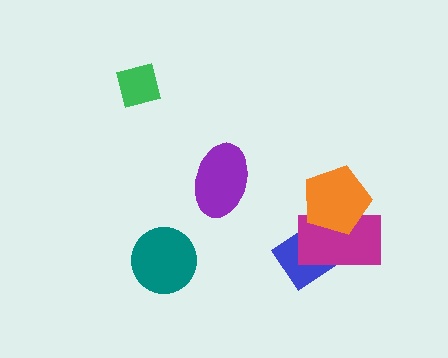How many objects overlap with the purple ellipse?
0 objects overlap with the purple ellipse.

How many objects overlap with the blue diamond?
1 object overlaps with the blue diamond.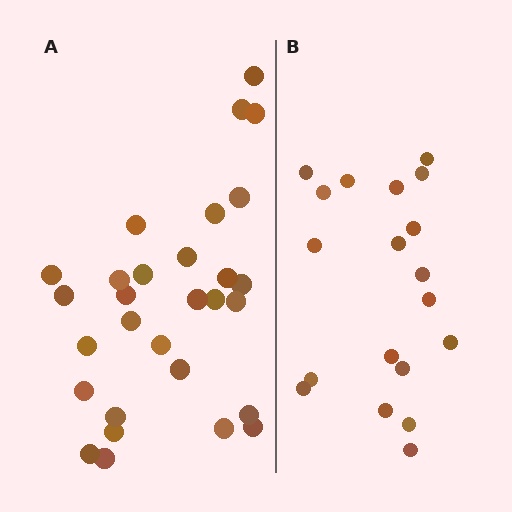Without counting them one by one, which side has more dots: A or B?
Region A (the left region) has more dots.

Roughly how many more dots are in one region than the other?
Region A has roughly 10 or so more dots than region B.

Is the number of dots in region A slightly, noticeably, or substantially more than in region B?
Region A has substantially more. The ratio is roughly 1.5 to 1.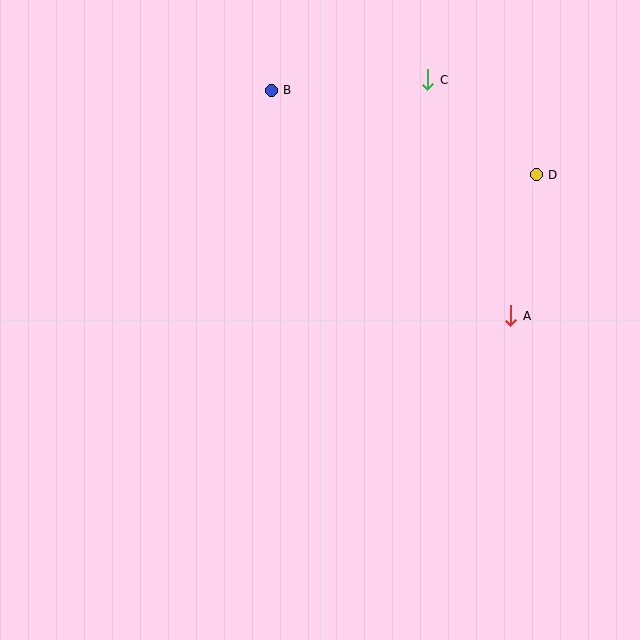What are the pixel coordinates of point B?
Point B is at (271, 90).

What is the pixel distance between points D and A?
The distance between D and A is 143 pixels.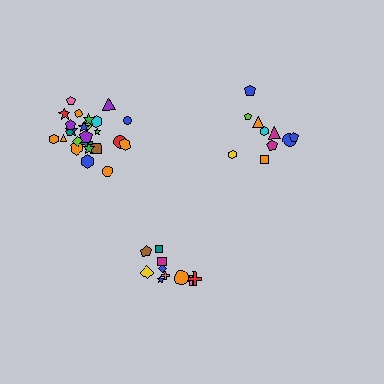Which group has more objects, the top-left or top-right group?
The top-left group.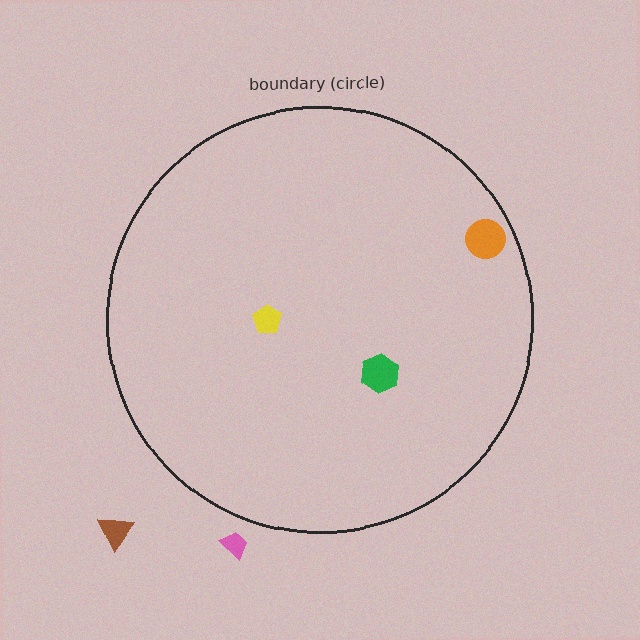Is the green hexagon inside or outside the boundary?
Inside.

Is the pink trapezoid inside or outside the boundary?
Outside.